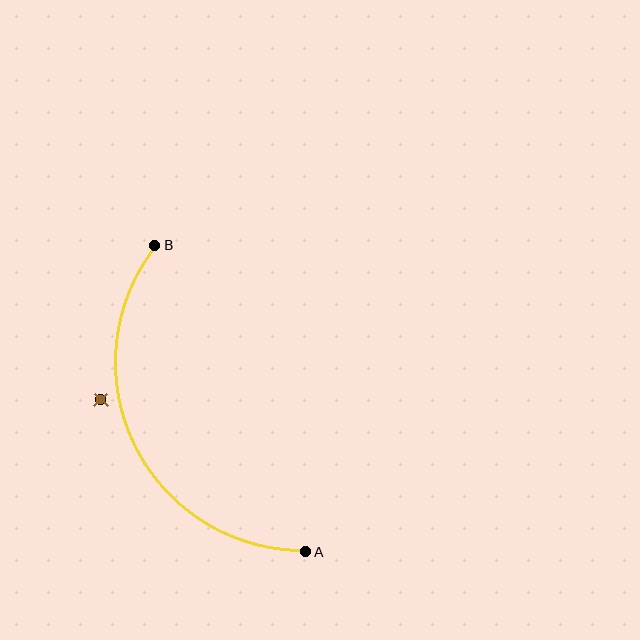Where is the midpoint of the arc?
The arc midpoint is the point on the curve farthest from the straight line joining A and B. It sits to the left of that line.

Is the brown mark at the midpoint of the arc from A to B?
No — the brown mark does not lie on the arc at all. It sits slightly outside the curve.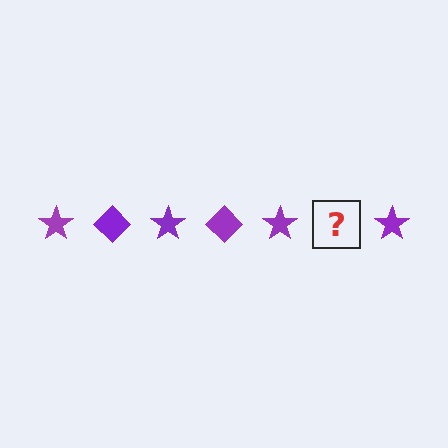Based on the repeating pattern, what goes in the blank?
The blank should be a purple diamond.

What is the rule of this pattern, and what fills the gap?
The rule is that the pattern cycles through star, diamond shapes in purple. The gap should be filled with a purple diamond.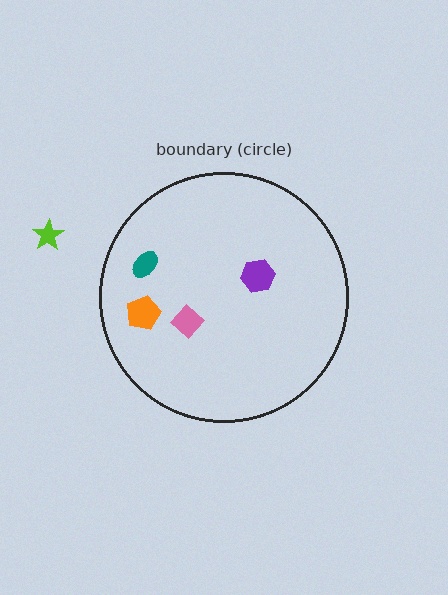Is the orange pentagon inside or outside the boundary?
Inside.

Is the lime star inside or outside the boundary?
Outside.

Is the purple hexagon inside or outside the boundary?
Inside.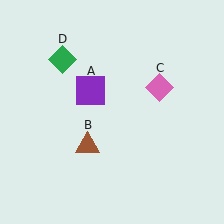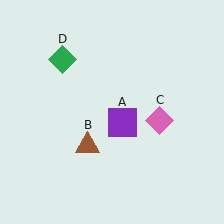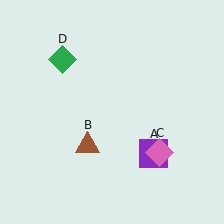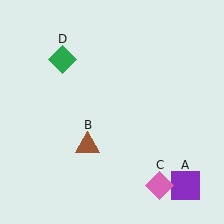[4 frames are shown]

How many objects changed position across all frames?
2 objects changed position: purple square (object A), pink diamond (object C).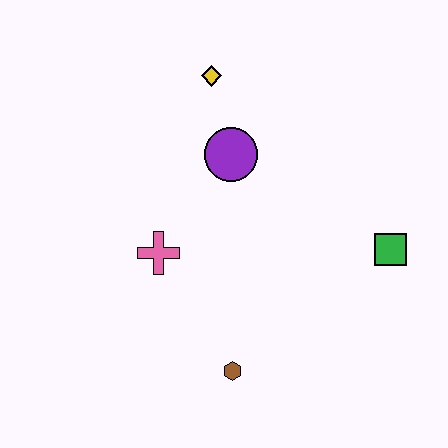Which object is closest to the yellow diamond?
The purple circle is closest to the yellow diamond.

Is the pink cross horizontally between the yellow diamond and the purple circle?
No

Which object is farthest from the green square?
The yellow diamond is farthest from the green square.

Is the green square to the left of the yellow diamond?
No